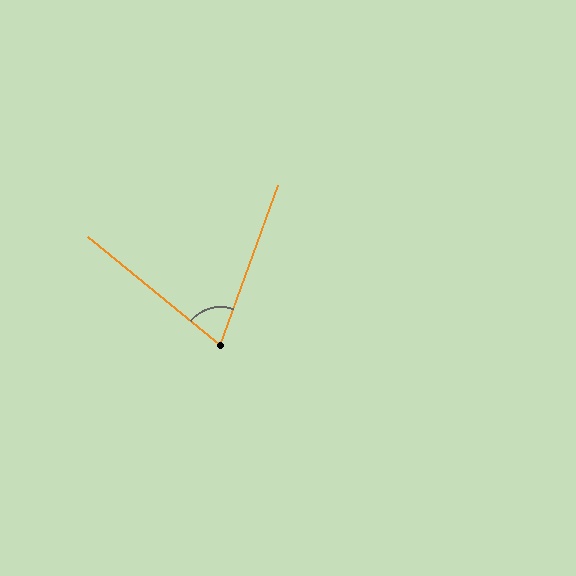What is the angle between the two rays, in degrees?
Approximately 70 degrees.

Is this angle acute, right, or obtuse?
It is acute.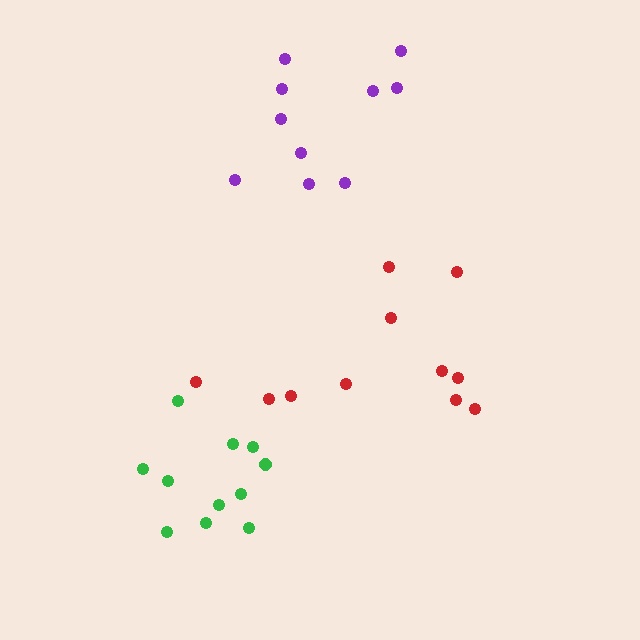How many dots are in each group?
Group 1: 10 dots, Group 2: 11 dots, Group 3: 11 dots (32 total).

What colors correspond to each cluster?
The clusters are colored: purple, green, red.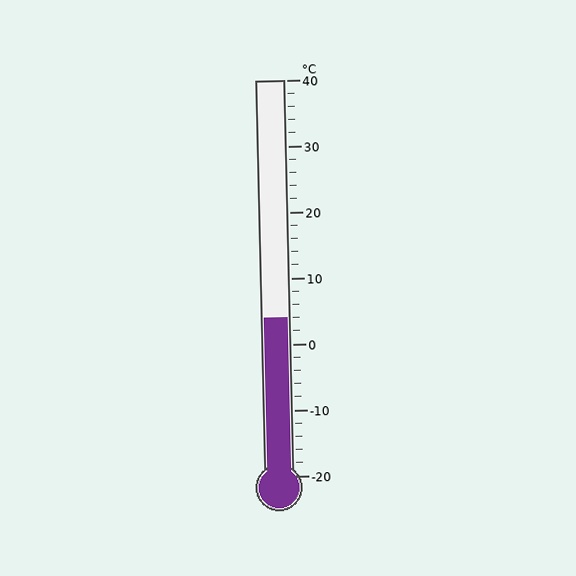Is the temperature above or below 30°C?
The temperature is below 30°C.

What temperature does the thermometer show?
The thermometer shows approximately 4°C.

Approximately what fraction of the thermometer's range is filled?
The thermometer is filled to approximately 40% of its range.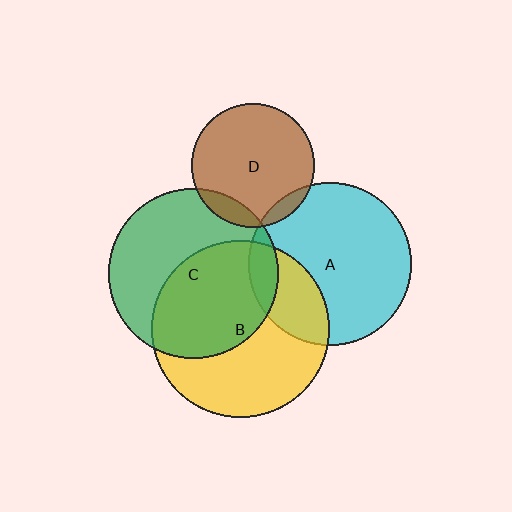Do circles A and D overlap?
Yes.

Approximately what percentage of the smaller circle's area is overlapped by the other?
Approximately 5%.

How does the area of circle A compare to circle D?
Approximately 1.7 times.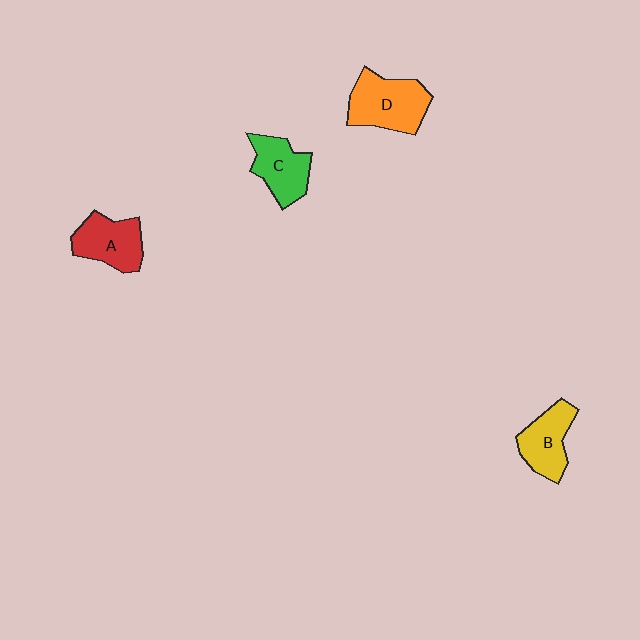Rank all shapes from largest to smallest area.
From largest to smallest: D (orange), A (red), C (green), B (yellow).